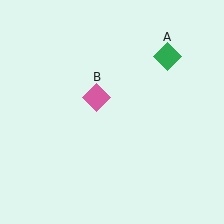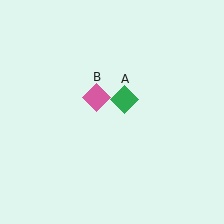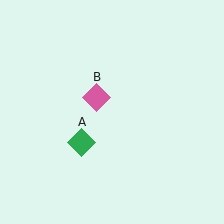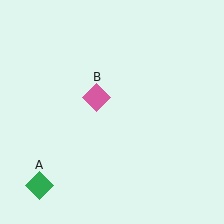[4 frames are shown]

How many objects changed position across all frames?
1 object changed position: green diamond (object A).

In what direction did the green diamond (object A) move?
The green diamond (object A) moved down and to the left.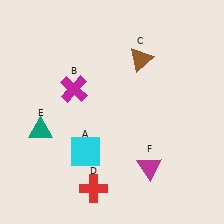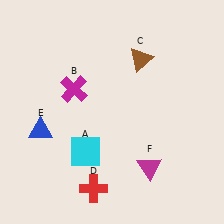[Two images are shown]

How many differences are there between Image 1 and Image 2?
There is 1 difference between the two images.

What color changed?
The triangle (E) changed from teal in Image 1 to blue in Image 2.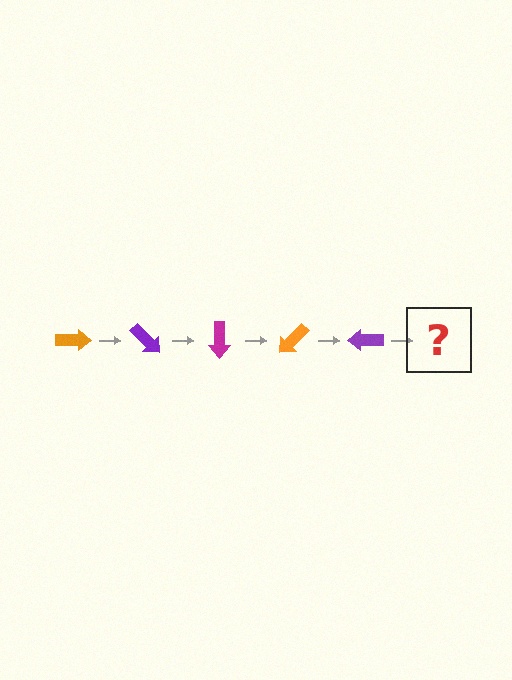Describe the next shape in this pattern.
It should be a magenta arrow, rotated 225 degrees from the start.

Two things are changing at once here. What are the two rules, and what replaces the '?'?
The two rules are that it rotates 45 degrees each step and the color cycles through orange, purple, and magenta. The '?' should be a magenta arrow, rotated 225 degrees from the start.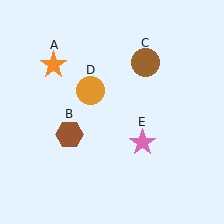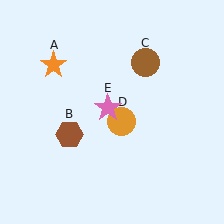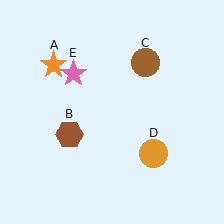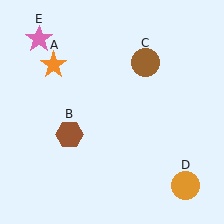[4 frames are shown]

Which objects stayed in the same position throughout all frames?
Orange star (object A) and brown hexagon (object B) and brown circle (object C) remained stationary.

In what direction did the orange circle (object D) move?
The orange circle (object D) moved down and to the right.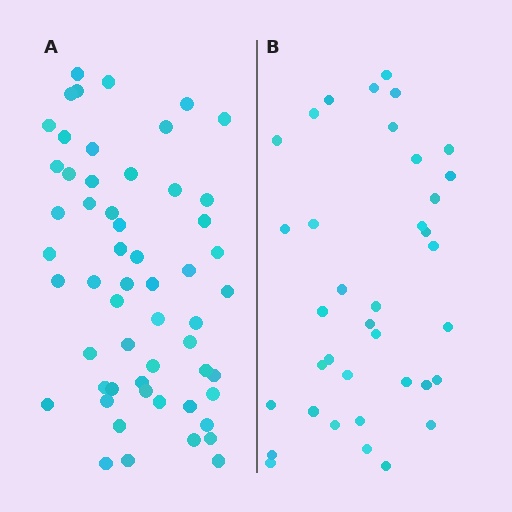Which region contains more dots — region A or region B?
Region A (the left region) has more dots.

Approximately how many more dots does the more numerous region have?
Region A has approximately 20 more dots than region B.